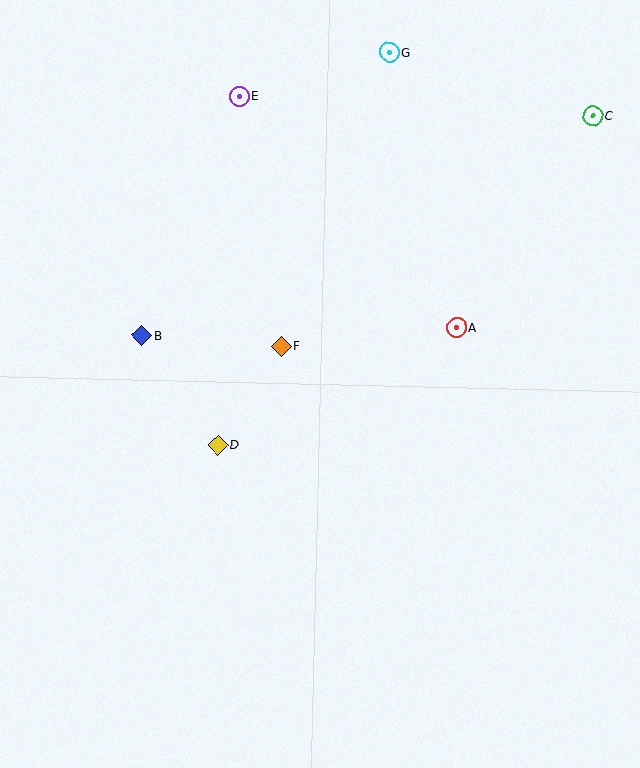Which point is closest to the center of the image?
Point F at (281, 346) is closest to the center.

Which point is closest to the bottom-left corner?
Point D is closest to the bottom-left corner.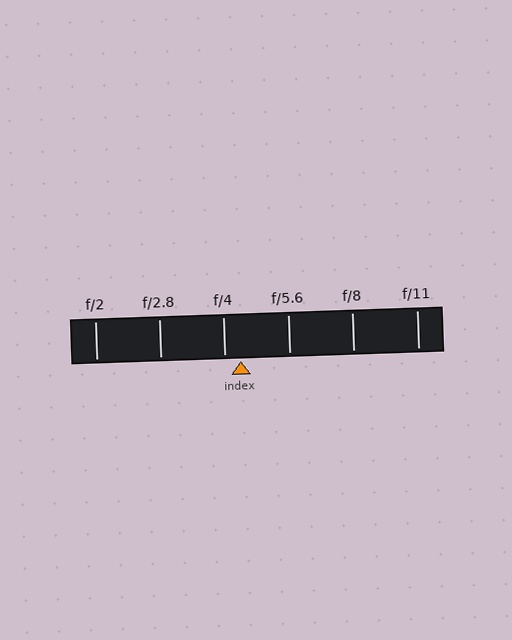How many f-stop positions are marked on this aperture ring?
There are 6 f-stop positions marked.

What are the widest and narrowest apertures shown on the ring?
The widest aperture shown is f/2 and the narrowest is f/11.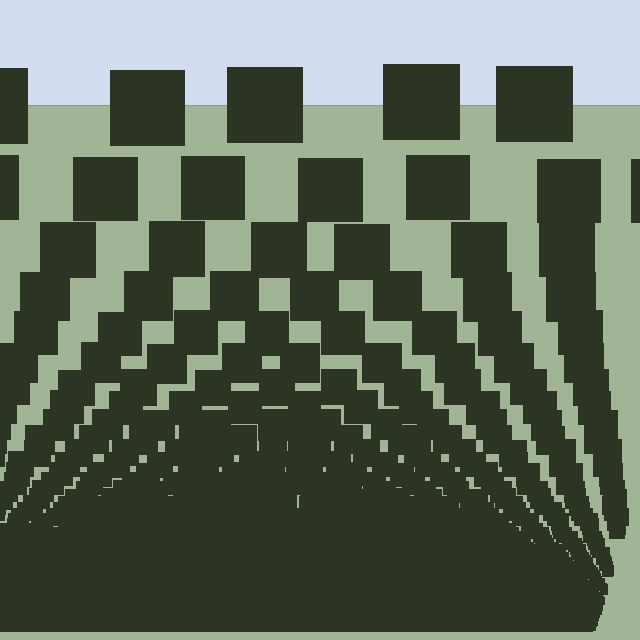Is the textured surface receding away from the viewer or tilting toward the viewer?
The surface appears to tilt toward the viewer. Texture elements get larger and sparser toward the top.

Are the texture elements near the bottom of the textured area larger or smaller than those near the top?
Smaller. The gradient is inverted — elements near the bottom are smaller and denser.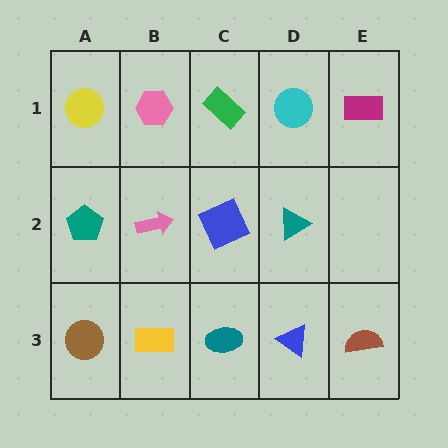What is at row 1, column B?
A pink hexagon.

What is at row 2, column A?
A teal pentagon.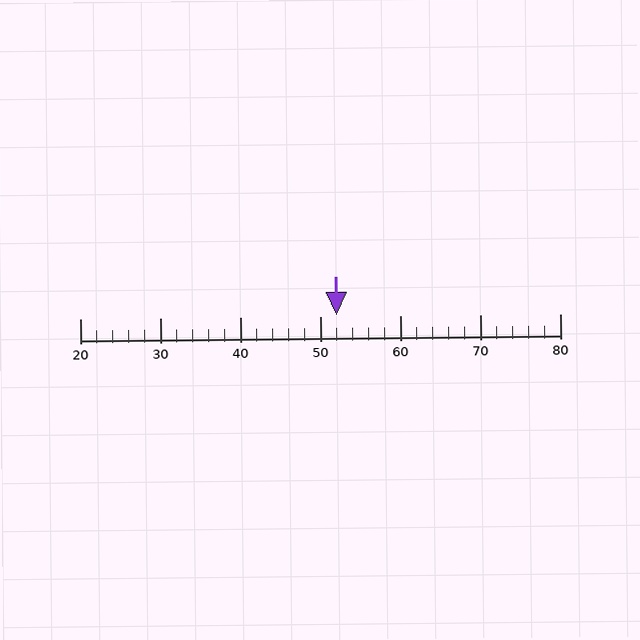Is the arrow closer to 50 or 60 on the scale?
The arrow is closer to 50.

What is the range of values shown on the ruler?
The ruler shows values from 20 to 80.